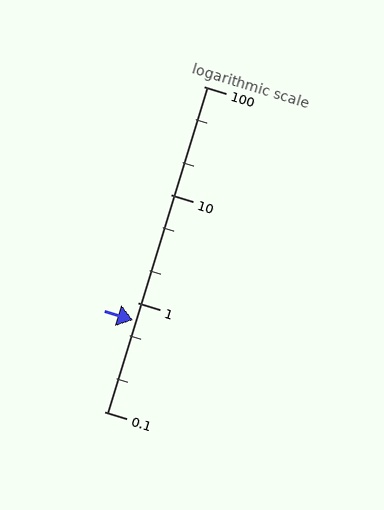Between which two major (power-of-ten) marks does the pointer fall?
The pointer is between 0.1 and 1.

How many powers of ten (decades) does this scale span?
The scale spans 3 decades, from 0.1 to 100.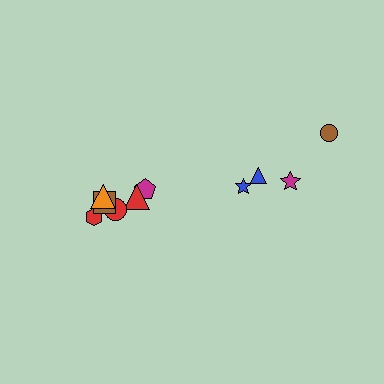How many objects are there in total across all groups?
There are 10 objects.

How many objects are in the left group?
There are 6 objects.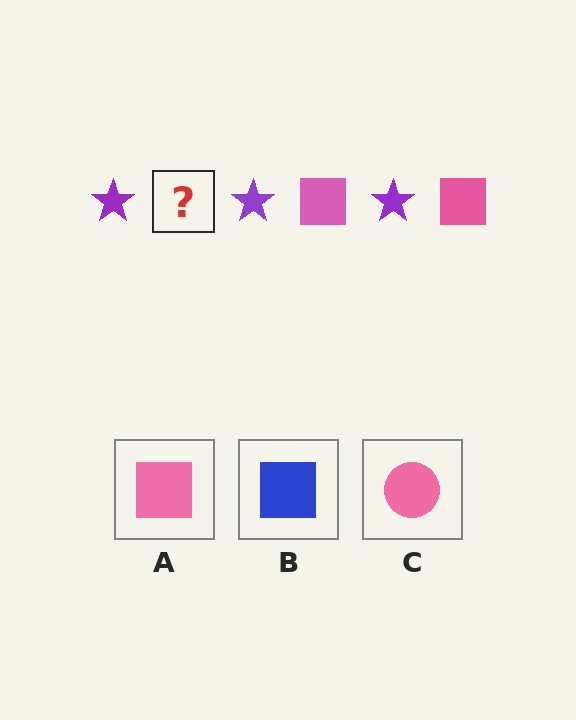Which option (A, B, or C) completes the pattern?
A.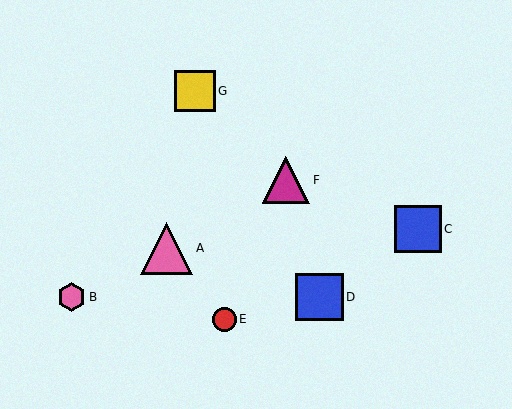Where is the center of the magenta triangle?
The center of the magenta triangle is at (286, 180).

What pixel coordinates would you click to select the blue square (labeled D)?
Click at (319, 297) to select the blue square D.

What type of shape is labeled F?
Shape F is a magenta triangle.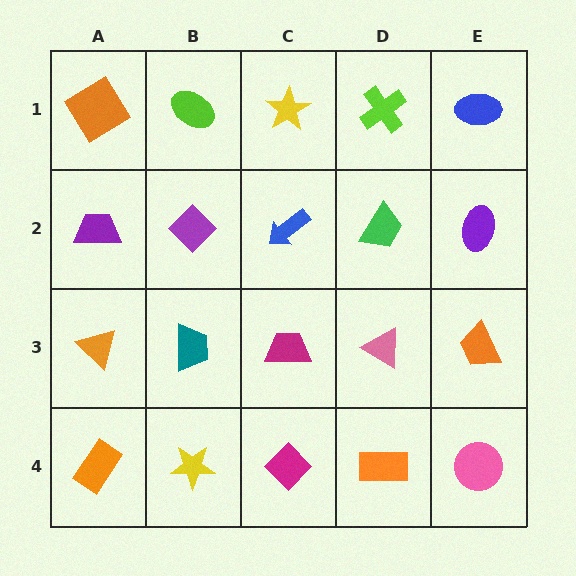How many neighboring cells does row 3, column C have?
4.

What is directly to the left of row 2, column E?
A green trapezoid.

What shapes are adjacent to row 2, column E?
A blue ellipse (row 1, column E), an orange trapezoid (row 3, column E), a green trapezoid (row 2, column D).